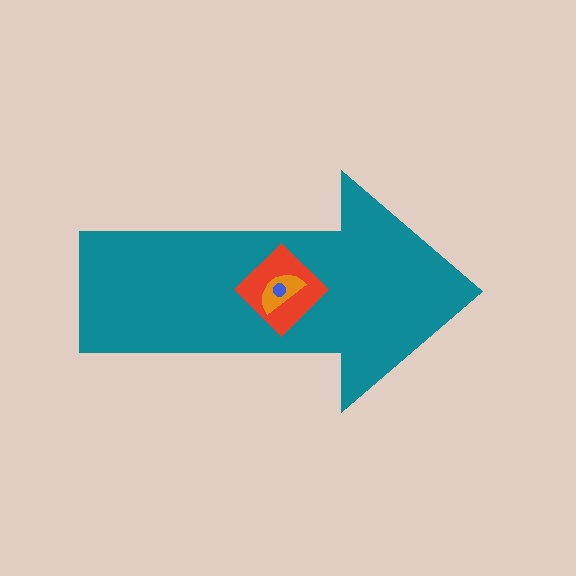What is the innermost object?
The blue circle.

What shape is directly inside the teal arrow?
The red diamond.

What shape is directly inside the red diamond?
The orange semicircle.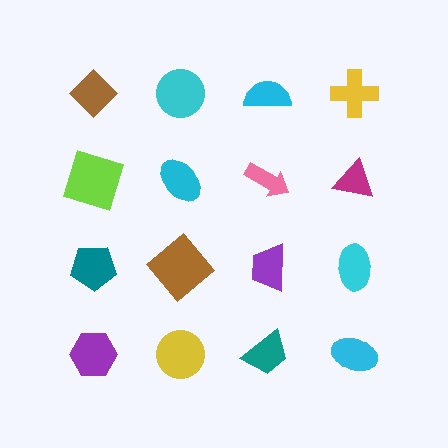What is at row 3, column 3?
A purple trapezoid.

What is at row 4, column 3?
A teal trapezoid.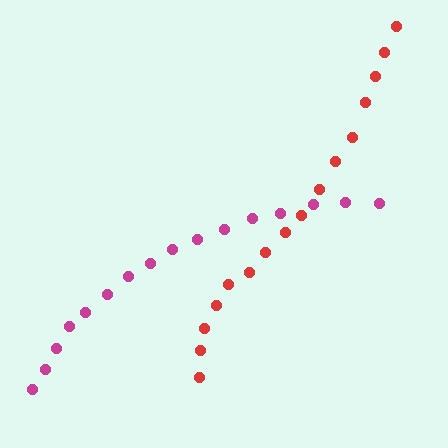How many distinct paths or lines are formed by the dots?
There are 2 distinct paths.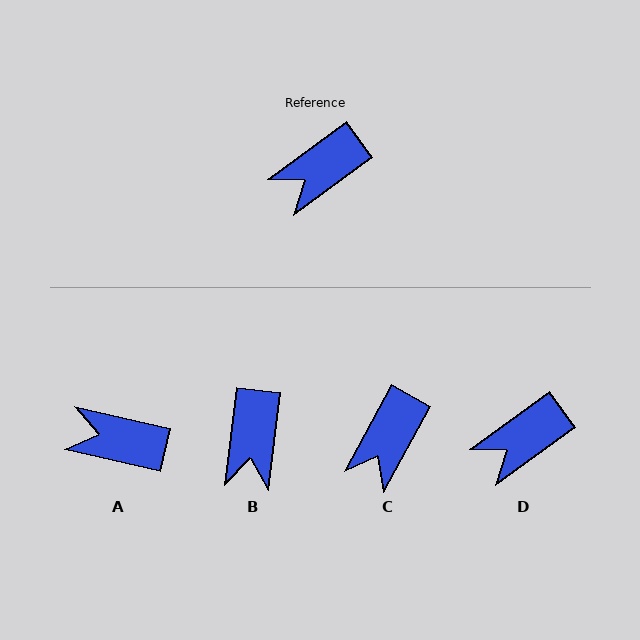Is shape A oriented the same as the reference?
No, it is off by about 49 degrees.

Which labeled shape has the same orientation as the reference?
D.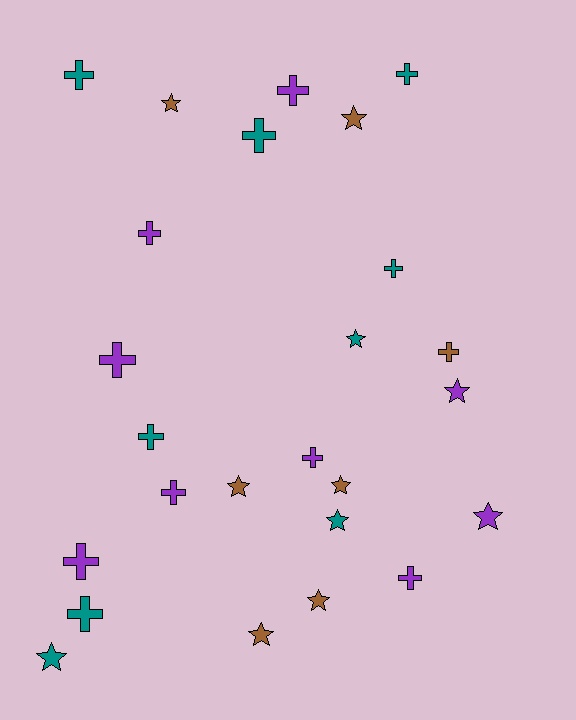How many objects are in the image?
There are 25 objects.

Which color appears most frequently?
Purple, with 9 objects.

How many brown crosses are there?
There is 1 brown cross.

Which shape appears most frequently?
Cross, with 14 objects.